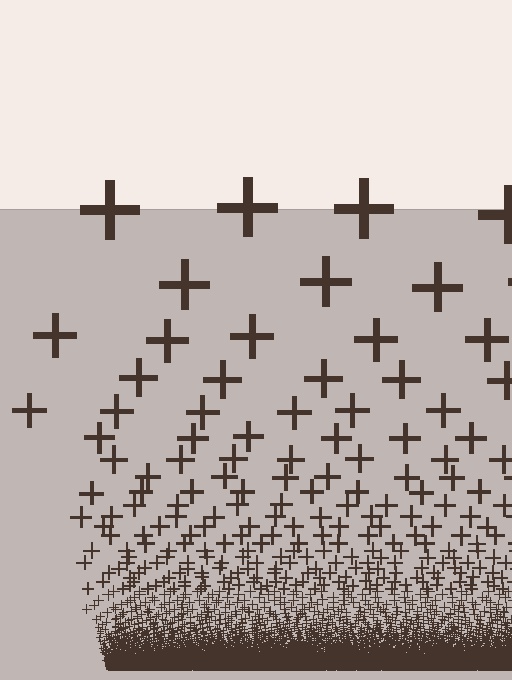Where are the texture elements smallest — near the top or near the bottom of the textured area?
Near the bottom.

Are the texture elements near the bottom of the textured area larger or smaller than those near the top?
Smaller. The gradient is inverted — elements near the bottom are smaller and denser.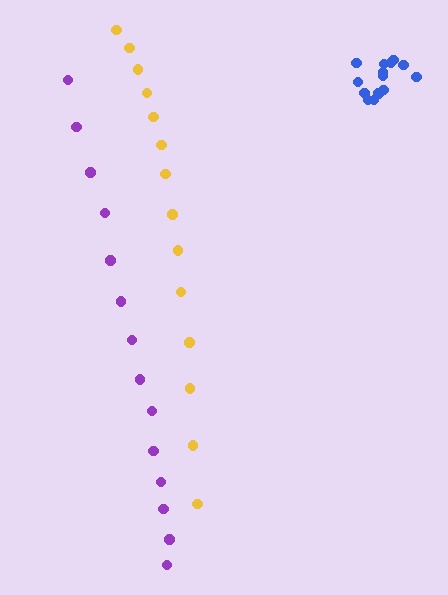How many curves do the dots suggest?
There are 3 distinct paths.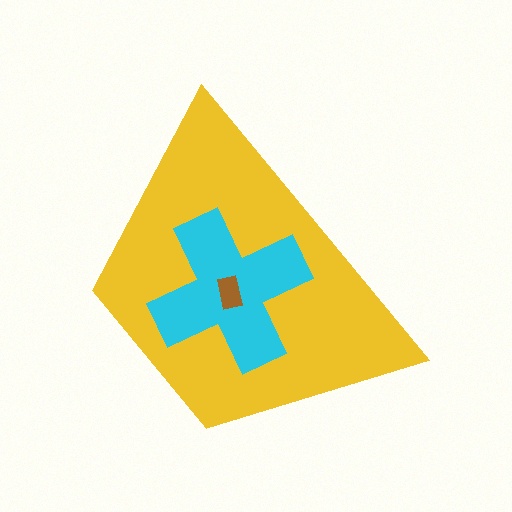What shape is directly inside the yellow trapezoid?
The cyan cross.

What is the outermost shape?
The yellow trapezoid.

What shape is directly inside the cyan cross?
The brown rectangle.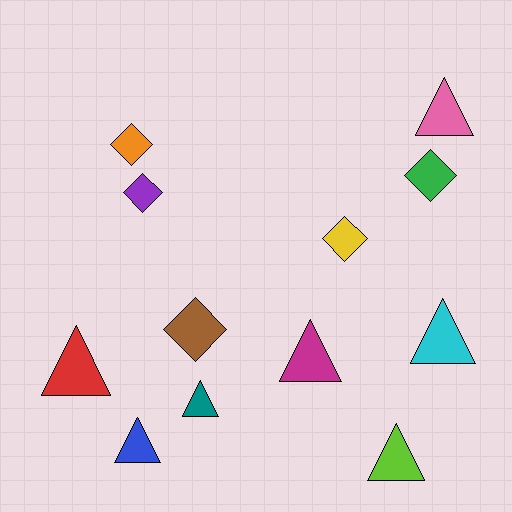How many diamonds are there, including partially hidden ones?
There are 5 diamonds.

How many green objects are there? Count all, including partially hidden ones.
There is 1 green object.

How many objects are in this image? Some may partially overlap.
There are 12 objects.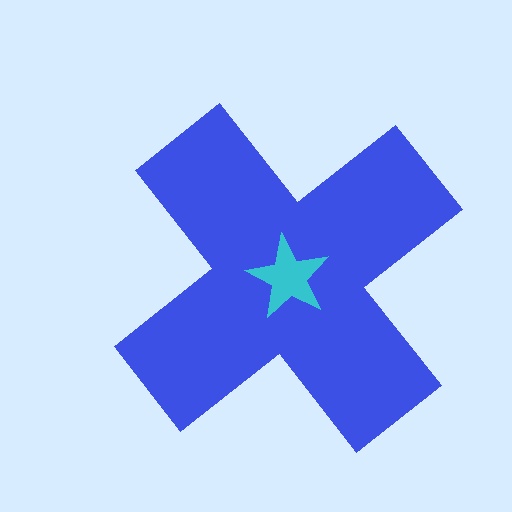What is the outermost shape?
The blue cross.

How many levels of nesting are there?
2.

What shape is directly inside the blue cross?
The cyan star.